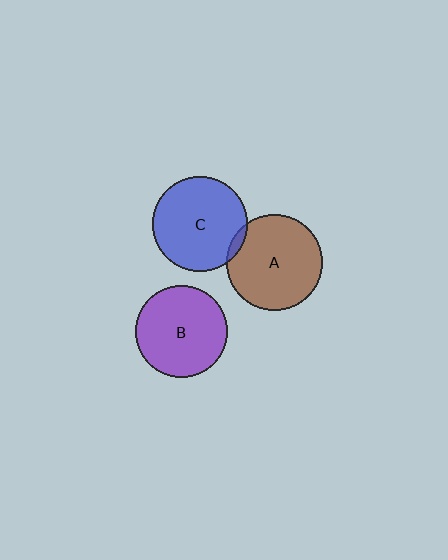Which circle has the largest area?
Circle A (brown).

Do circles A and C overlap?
Yes.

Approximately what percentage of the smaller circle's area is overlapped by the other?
Approximately 5%.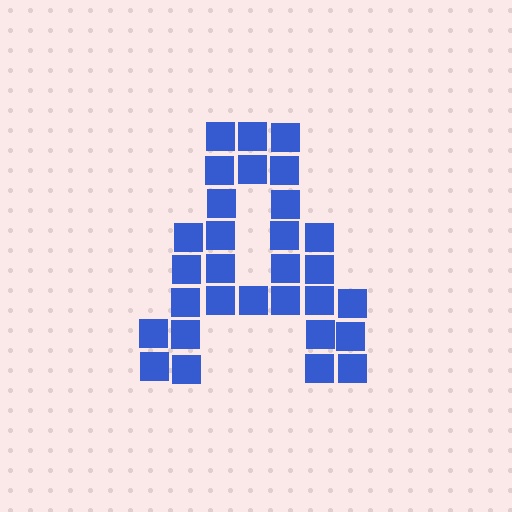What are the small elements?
The small elements are squares.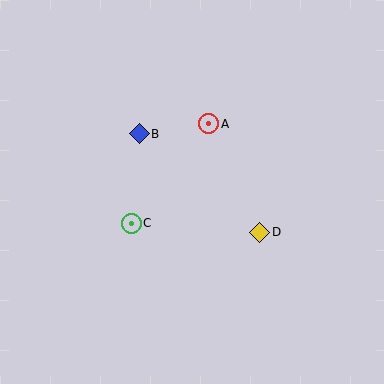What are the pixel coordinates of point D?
Point D is at (260, 232).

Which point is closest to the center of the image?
Point C at (131, 223) is closest to the center.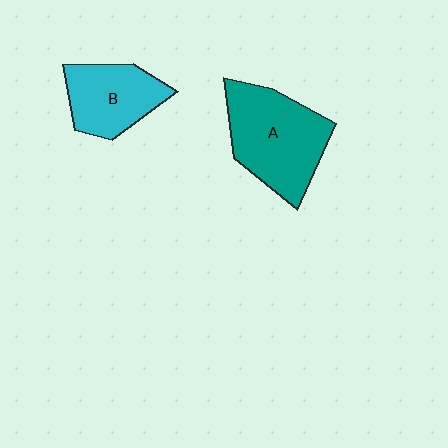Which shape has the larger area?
Shape A (teal).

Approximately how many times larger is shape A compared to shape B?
Approximately 1.5 times.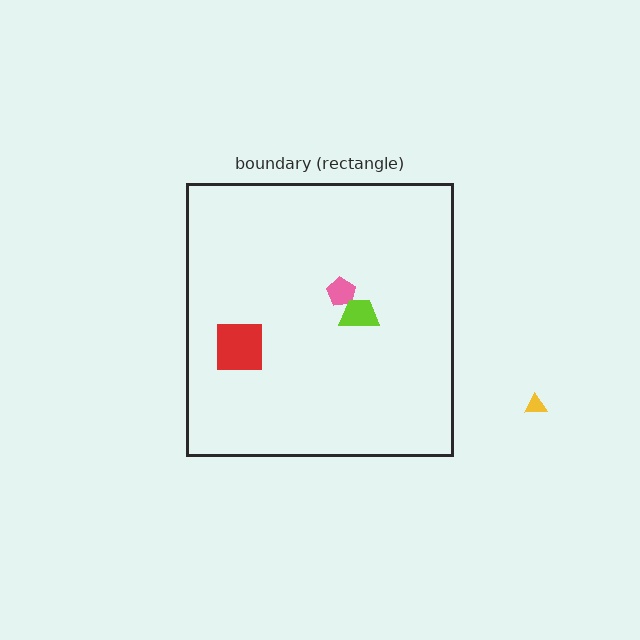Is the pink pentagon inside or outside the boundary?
Inside.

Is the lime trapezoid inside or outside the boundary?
Inside.